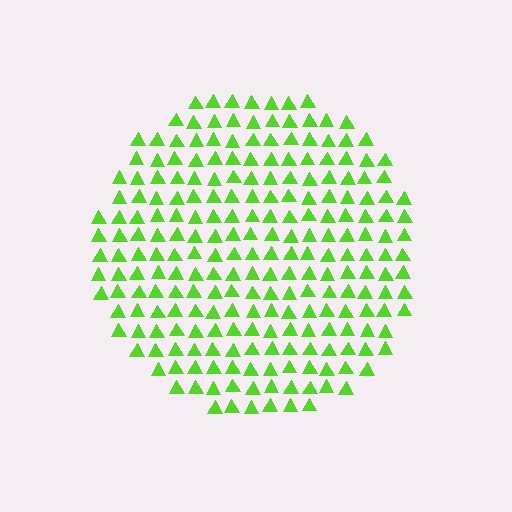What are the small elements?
The small elements are triangles.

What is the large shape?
The large shape is a circle.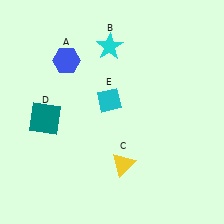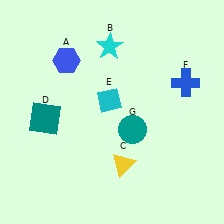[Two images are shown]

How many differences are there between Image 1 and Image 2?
There are 2 differences between the two images.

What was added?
A blue cross (F), a teal circle (G) were added in Image 2.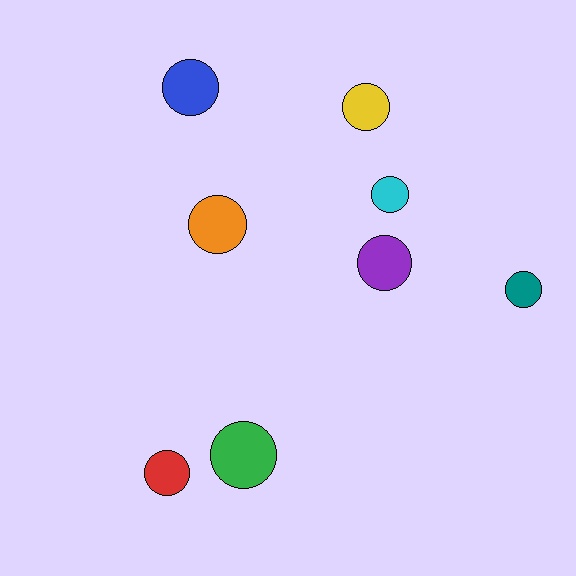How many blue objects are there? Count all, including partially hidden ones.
There is 1 blue object.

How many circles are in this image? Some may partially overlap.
There are 8 circles.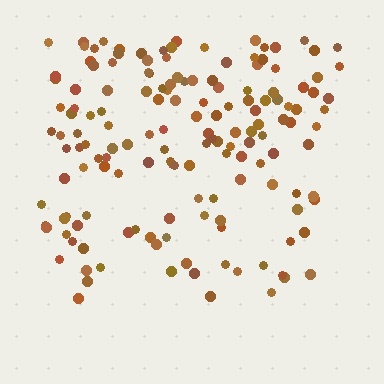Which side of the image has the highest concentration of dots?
The top.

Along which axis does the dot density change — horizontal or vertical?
Vertical.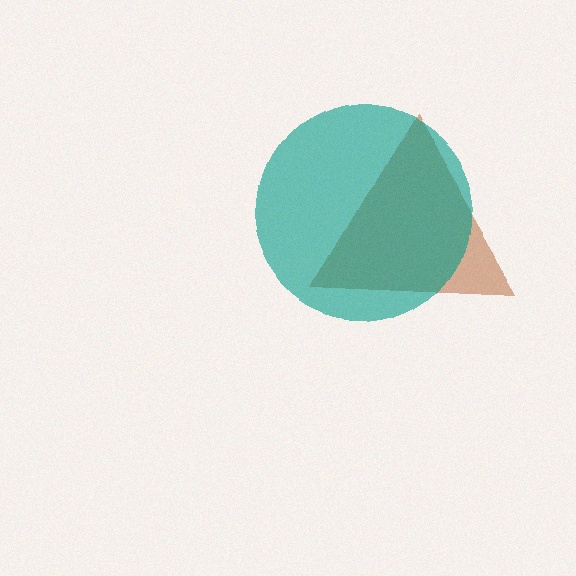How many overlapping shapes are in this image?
There are 2 overlapping shapes in the image.